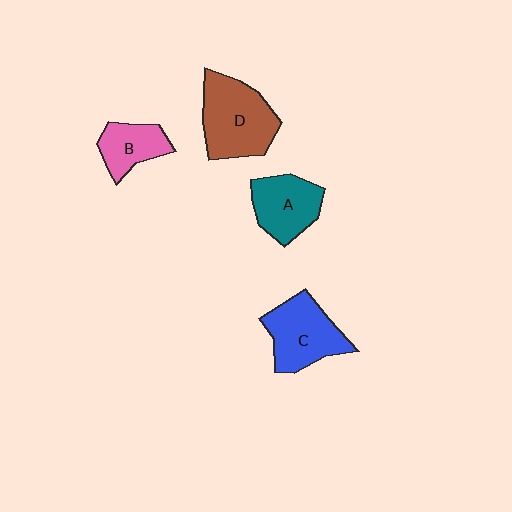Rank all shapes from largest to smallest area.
From largest to smallest: D (brown), C (blue), A (teal), B (pink).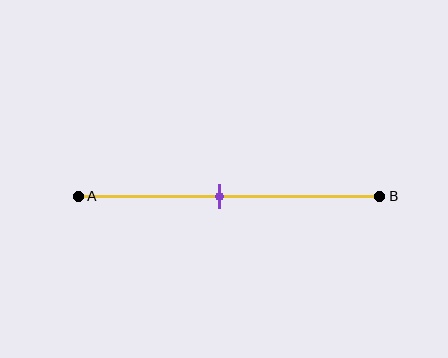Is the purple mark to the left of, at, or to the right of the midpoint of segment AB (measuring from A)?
The purple mark is to the left of the midpoint of segment AB.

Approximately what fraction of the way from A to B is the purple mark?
The purple mark is approximately 45% of the way from A to B.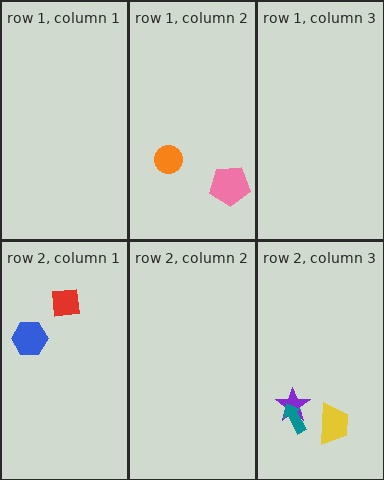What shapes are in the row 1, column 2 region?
The orange circle, the pink pentagon.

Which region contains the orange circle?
The row 1, column 2 region.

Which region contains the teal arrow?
The row 2, column 3 region.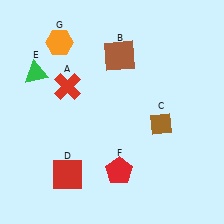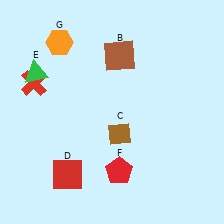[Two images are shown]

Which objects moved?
The objects that moved are: the red cross (A), the brown diamond (C).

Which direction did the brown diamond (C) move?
The brown diamond (C) moved left.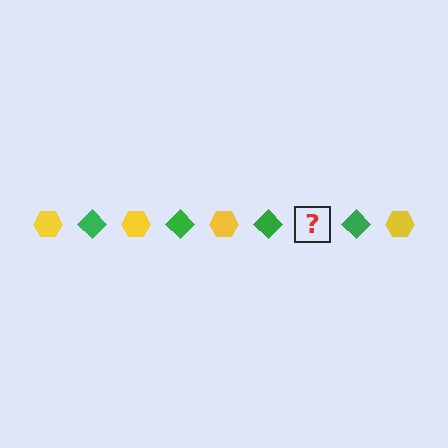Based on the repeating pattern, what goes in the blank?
The blank should be a yellow hexagon.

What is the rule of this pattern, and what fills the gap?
The rule is that the pattern alternates between yellow hexagon and green diamond. The gap should be filled with a yellow hexagon.